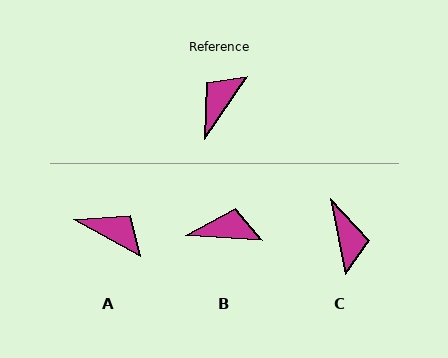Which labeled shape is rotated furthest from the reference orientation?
C, about 135 degrees away.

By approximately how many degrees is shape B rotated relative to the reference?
Approximately 59 degrees clockwise.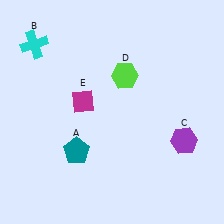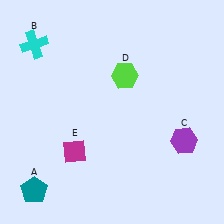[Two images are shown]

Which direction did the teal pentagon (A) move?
The teal pentagon (A) moved left.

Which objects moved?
The objects that moved are: the teal pentagon (A), the magenta diamond (E).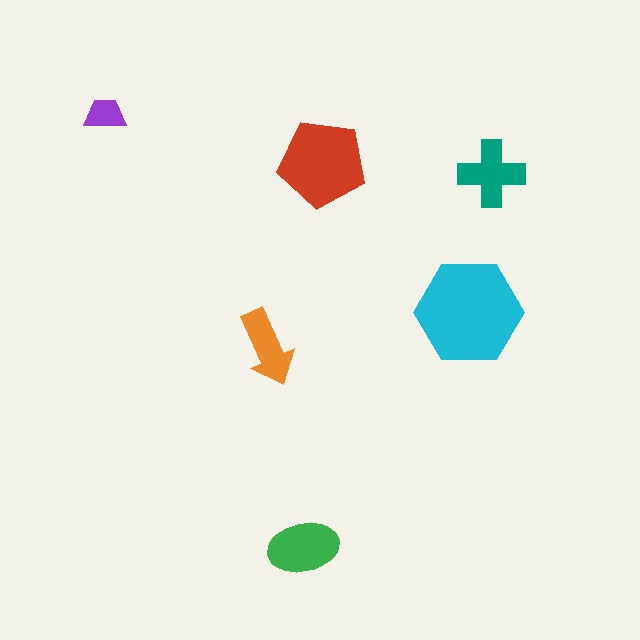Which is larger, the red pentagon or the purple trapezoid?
The red pentagon.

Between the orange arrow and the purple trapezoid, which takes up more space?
The orange arrow.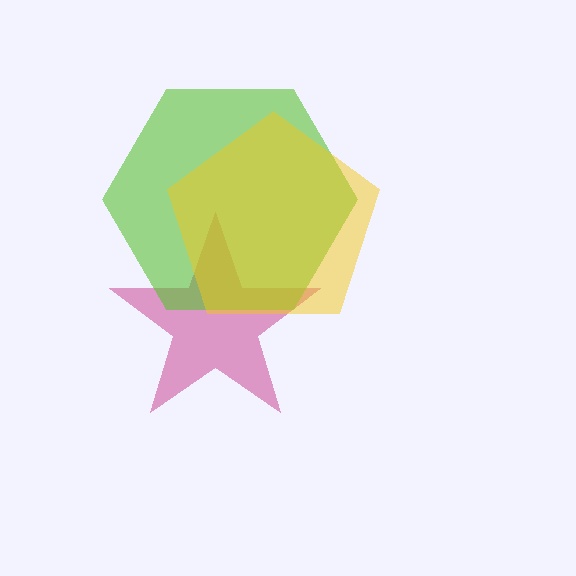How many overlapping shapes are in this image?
There are 3 overlapping shapes in the image.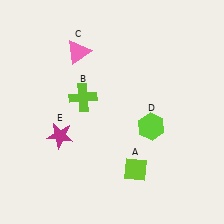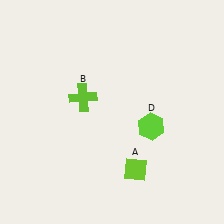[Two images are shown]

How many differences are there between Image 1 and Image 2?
There are 2 differences between the two images.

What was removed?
The pink triangle (C), the magenta star (E) were removed in Image 2.